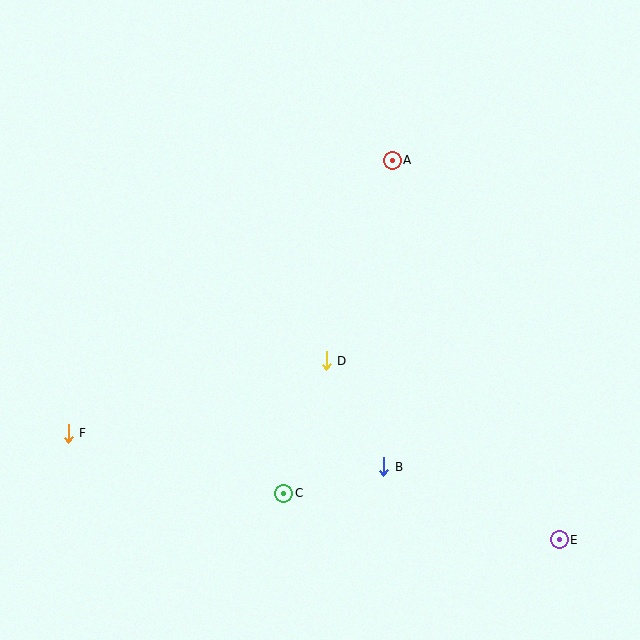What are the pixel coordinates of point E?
Point E is at (559, 540).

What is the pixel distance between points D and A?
The distance between D and A is 211 pixels.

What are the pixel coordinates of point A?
Point A is at (392, 160).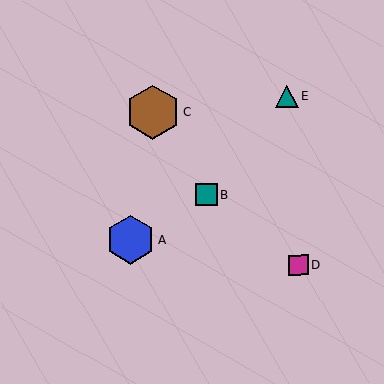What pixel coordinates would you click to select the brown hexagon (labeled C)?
Click at (152, 113) to select the brown hexagon C.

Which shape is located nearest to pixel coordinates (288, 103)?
The teal triangle (labeled E) at (286, 96) is nearest to that location.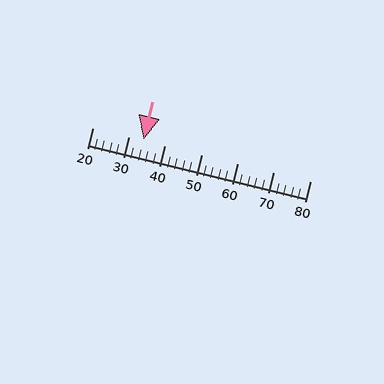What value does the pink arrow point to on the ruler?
The pink arrow points to approximately 34.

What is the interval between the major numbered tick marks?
The major tick marks are spaced 10 units apart.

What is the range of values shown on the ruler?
The ruler shows values from 20 to 80.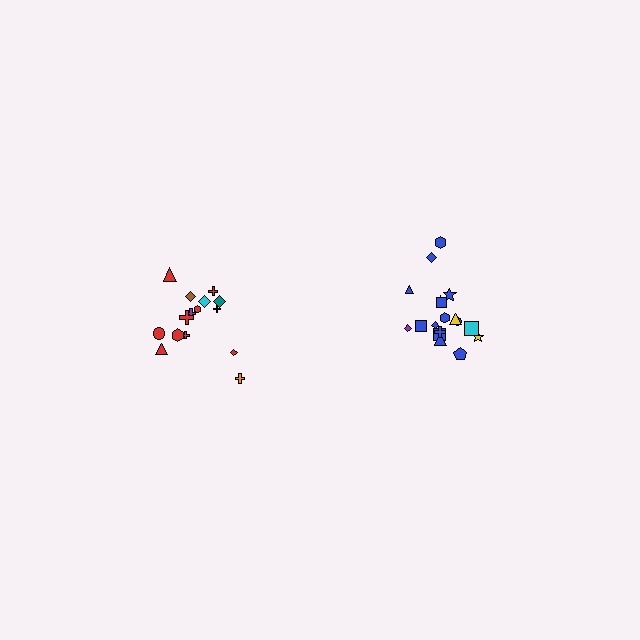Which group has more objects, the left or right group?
The right group.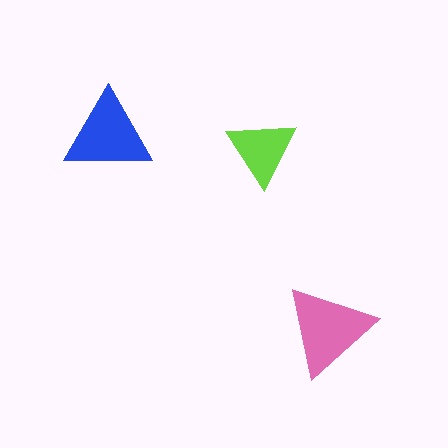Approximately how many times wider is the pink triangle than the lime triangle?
About 1.5 times wider.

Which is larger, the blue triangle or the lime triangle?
The blue one.